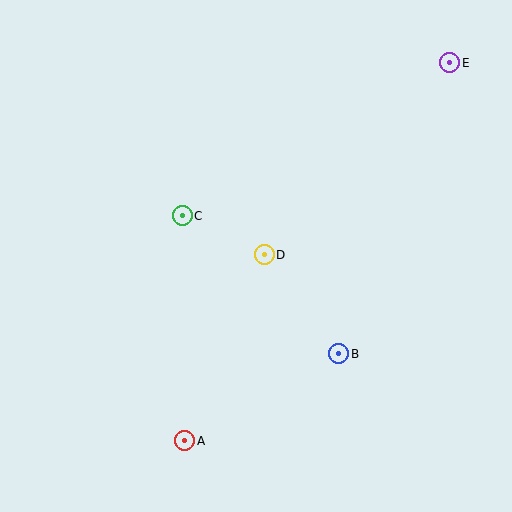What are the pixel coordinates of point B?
Point B is at (339, 354).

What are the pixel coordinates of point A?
Point A is at (185, 441).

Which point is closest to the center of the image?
Point D at (264, 255) is closest to the center.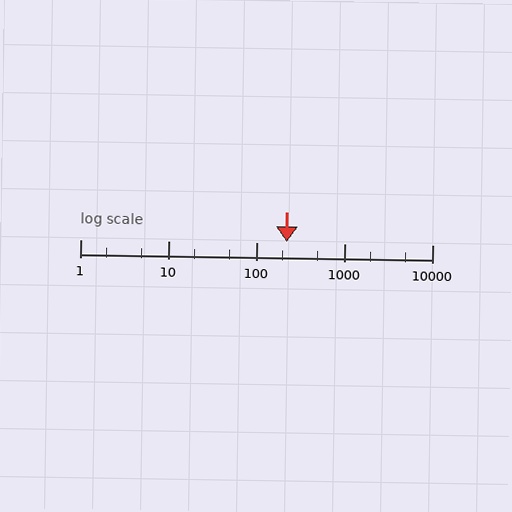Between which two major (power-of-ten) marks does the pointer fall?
The pointer is between 100 and 1000.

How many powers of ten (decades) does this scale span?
The scale spans 4 decades, from 1 to 10000.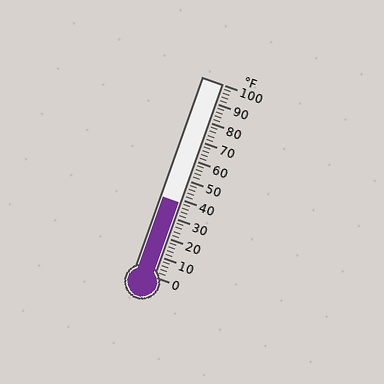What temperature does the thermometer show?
The thermometer shows approximately 38°F.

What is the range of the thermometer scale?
The thermometer scale ranges from 0°F to 100°F.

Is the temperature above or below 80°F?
The temperature is below 80°F.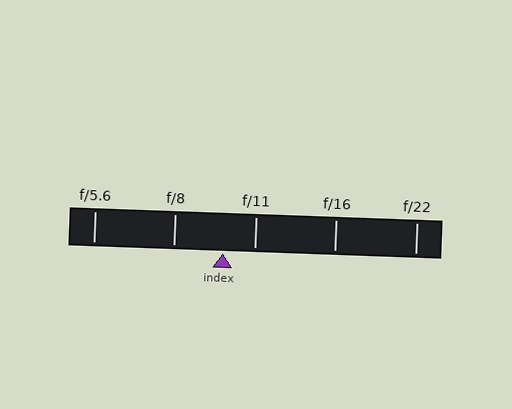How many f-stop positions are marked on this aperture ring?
There are 5 f-stop positions marked.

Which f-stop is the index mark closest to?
The index mark is closest to f/11.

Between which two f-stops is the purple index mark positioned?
The index mark is between f/8 and f/11.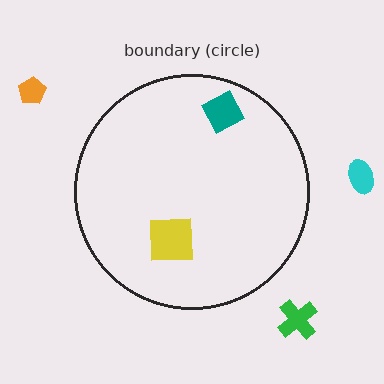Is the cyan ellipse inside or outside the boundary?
Outside.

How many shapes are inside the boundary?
2 inside, 3 outside.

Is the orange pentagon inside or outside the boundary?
Outside.